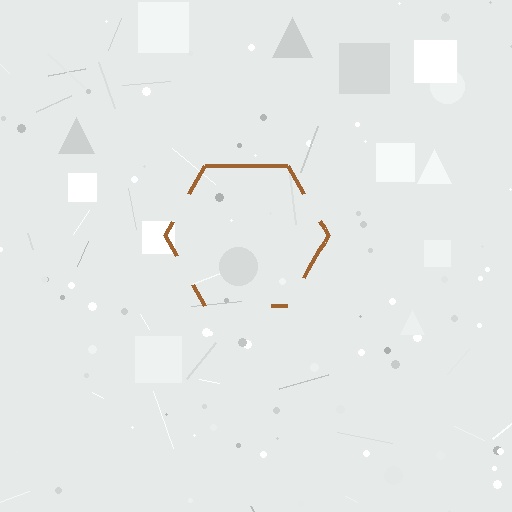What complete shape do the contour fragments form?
The contour fragments form a hexagon.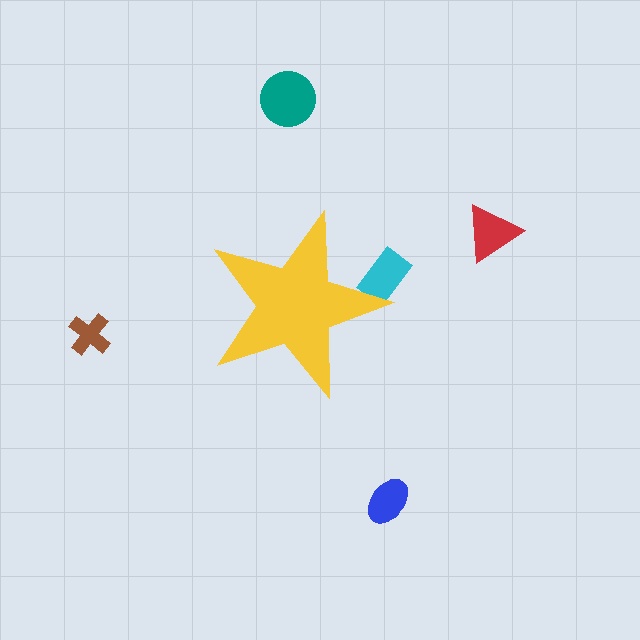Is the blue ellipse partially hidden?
No, the blue ellipse is fully visible.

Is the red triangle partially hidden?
No, the red triangle is fully visible.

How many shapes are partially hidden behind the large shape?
1 shape is partially hidden.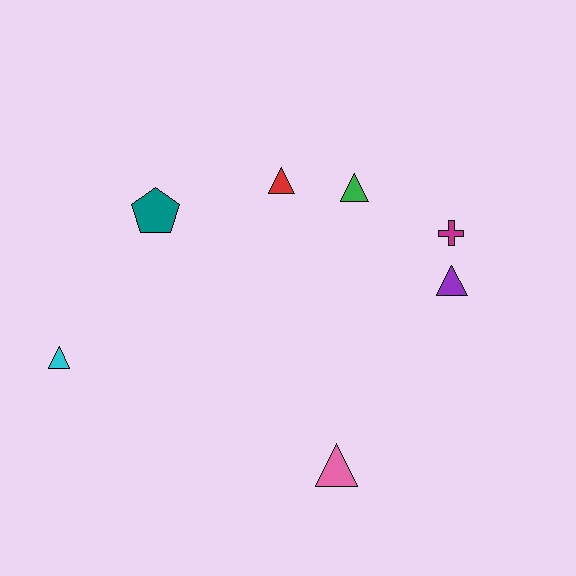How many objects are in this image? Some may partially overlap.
There are 7 objects.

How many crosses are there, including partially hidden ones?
There is 1 cross.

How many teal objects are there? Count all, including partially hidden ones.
There is 1 teal object.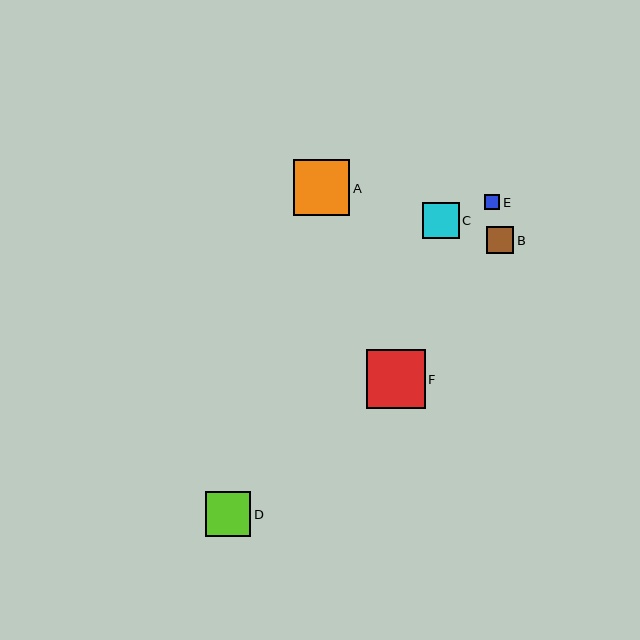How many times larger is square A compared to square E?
Square A is approximately 3.6 times the size of square E.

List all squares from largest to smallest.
From largest to smallest: F, A, D, C, B, E.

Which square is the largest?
Square F is the largest with a size of approximately 59 pixels.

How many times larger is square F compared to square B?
Square F is approximately 2.2 times the size of square B.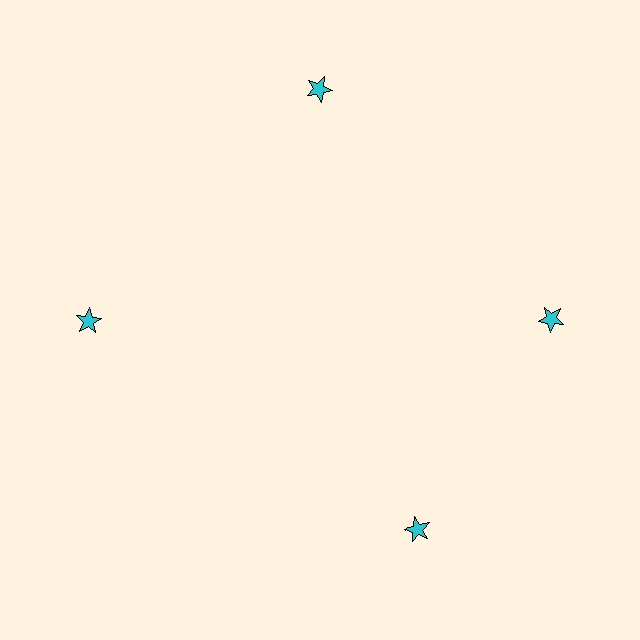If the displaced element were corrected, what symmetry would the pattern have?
It would have 4-fold rotational symmetry — the pattern would map onto itself every 90 degrees.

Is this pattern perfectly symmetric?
No. The 4 cyan stars are arranged in a ring, but one element near the 6 o'clock position is rotated out of alignment along the ring, breaking the 4-fold rotational symmetry.